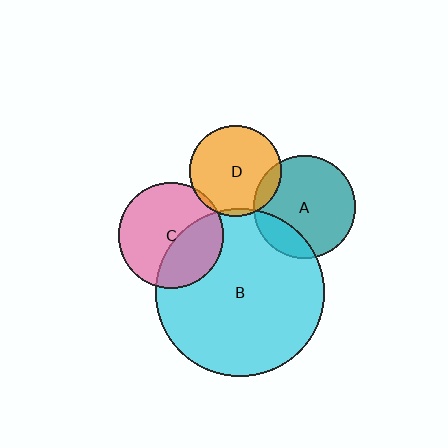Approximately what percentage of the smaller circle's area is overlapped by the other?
Approximately 5%.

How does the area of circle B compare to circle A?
Approximately 2.7 times.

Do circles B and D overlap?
Yes.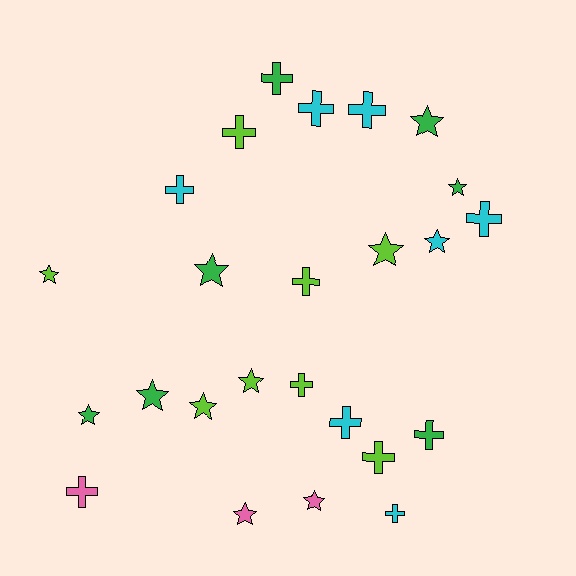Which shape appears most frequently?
Cross, with 13 objects.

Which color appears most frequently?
Lime, with 8 objects.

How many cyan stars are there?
There is 1 cyan star.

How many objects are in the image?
There are 25 objects.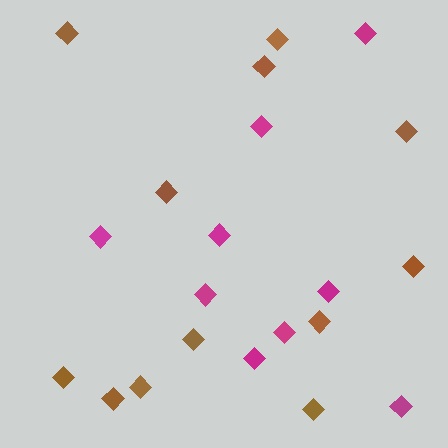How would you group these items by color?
There are 2 groups: one group of brown diamonds (12) and one group of magenta diamonds (9).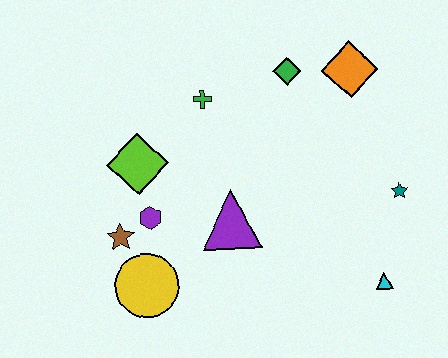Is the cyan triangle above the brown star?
No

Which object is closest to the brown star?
The purple hexagon is closest to the brown star.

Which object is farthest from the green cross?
The cyan triangle is farthest from the green cross.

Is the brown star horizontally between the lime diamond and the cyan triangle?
No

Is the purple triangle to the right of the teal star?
No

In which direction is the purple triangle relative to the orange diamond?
The purple triangle is below the orange diamond.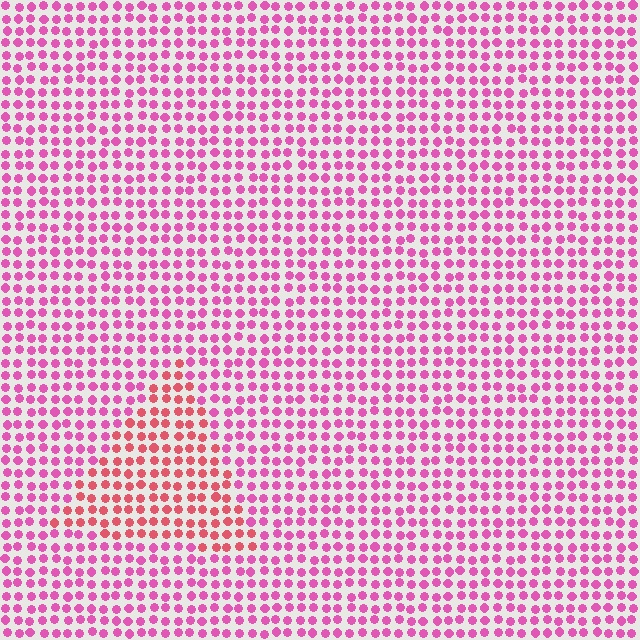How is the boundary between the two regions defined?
The boundary is defined purely by a slight shift in hue (about 32 degrees). Spacing, size, and orientation are identical on both sides.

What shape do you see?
I see a triangle.